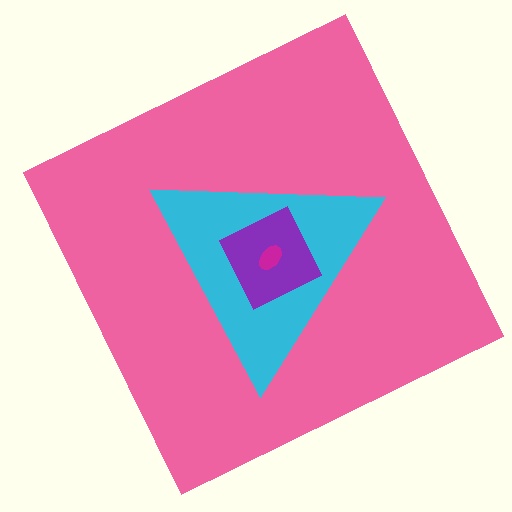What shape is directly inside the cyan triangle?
The purple diamond.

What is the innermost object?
The magenta ellipse.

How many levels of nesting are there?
4.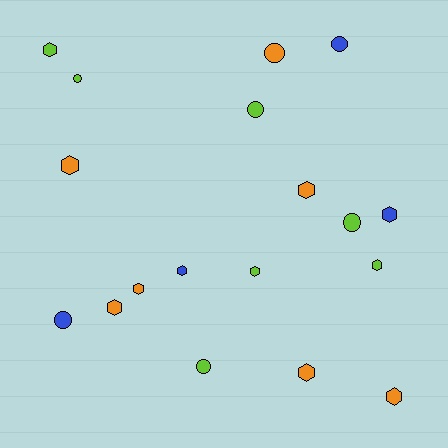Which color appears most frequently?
Orange, with 7 objects.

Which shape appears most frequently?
Hexagon, with 11 objects.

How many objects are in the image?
There are 18 objects.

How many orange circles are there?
There is 1 orange circle.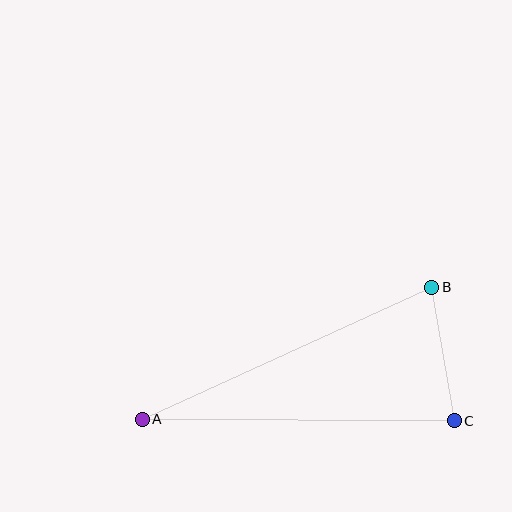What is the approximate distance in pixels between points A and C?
The distance between A and C is approximately 312 pixels.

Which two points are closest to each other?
Points B and C are closest to each other.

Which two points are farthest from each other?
Points A and B are farthest from each other.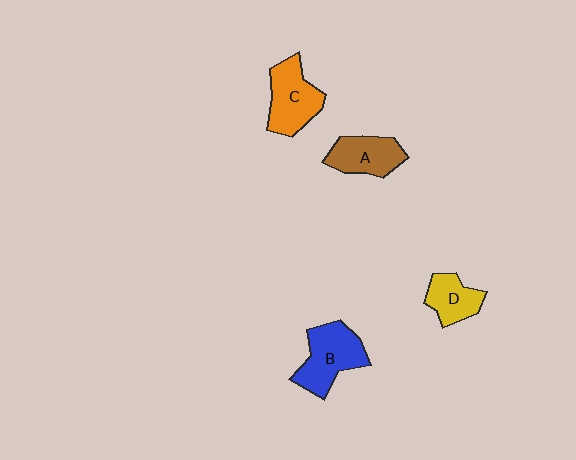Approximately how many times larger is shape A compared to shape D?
Approximately 1.2 times.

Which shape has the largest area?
Shape B (blue).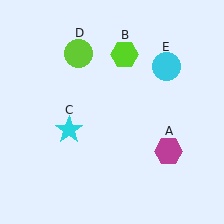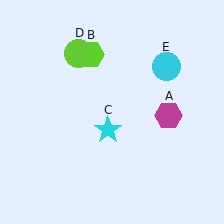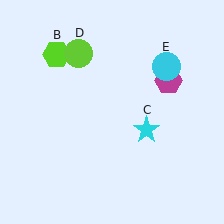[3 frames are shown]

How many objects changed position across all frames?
3 objects changed position: magenta hexagon (object A), lime hexagon (object B), cyan star (object C).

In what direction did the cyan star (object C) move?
The cyan star (object C) moved right.